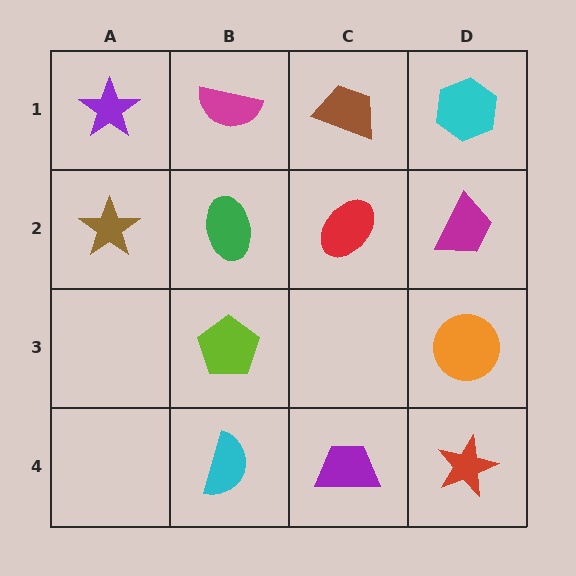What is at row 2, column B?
A green ellipse.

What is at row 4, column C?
A purple trapezoid.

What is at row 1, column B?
A magenta semicircle.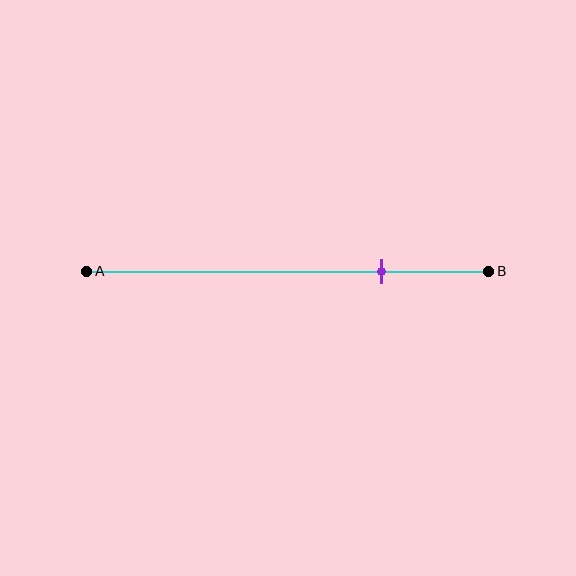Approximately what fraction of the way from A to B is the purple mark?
The purple mark is approximately 75% of the way from A to B.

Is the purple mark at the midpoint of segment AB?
No, the mark is at about 75% from A, not at the 50% midpoint.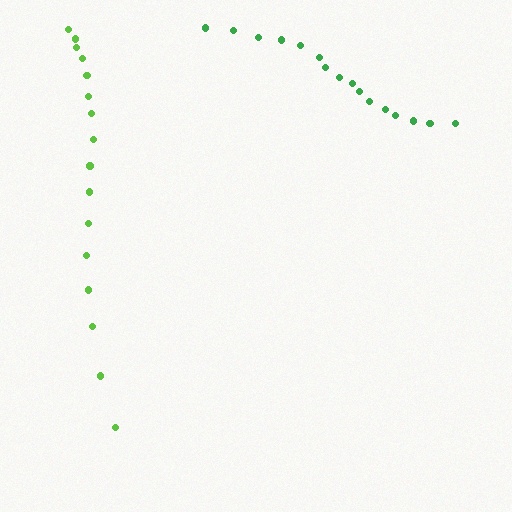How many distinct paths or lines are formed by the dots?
There are 2 distinct paths.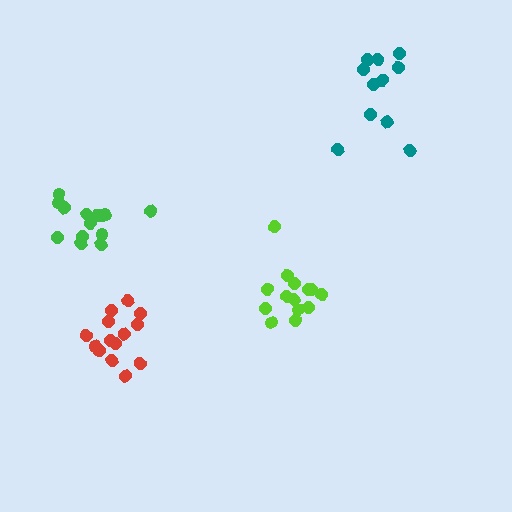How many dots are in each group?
Group 1: 14 dots, Group 2: 11 dots, Group 3: 14 dots, Group 4: 14 dots (53 total).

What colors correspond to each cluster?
The clusters are colored: lime, teal, green, red.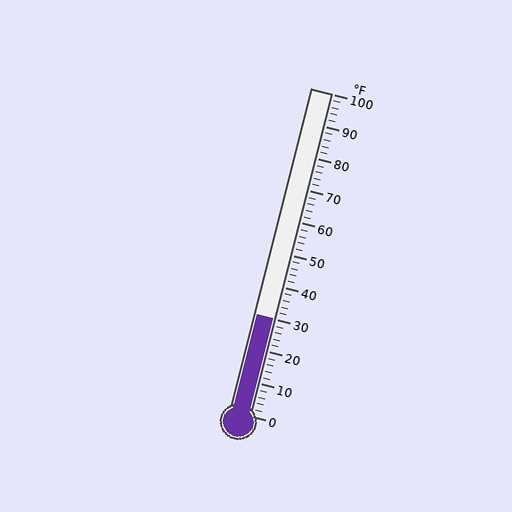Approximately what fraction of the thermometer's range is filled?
The thermometer is filled to approximately 30% of its range.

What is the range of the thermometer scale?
The thermometer scale ranges from 0°F to 100°F.